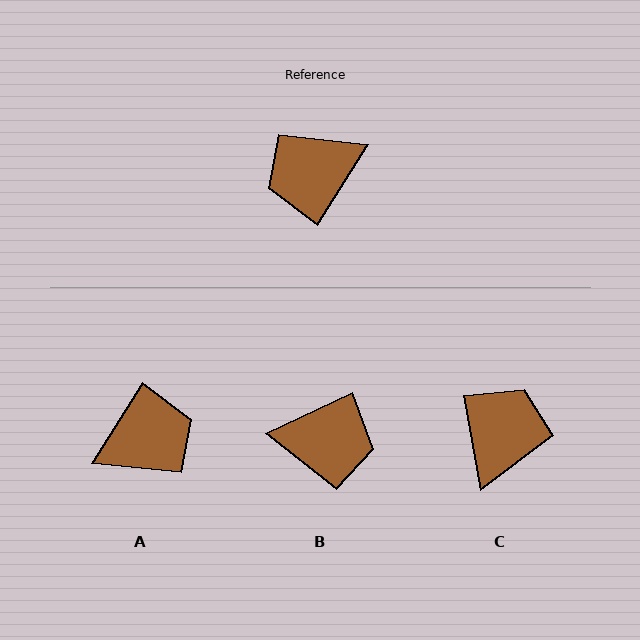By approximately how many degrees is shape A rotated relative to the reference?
Approximately 180 degrees clockwise.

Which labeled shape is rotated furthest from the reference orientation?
A, about 180 degrees away.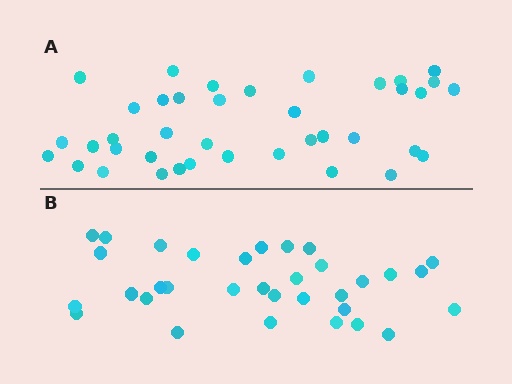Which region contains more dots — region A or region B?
Region A (the top region) has more dots.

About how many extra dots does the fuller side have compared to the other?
Region A has about 6 more dots than region B.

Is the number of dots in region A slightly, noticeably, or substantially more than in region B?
Region A has only slightly more — the two regions are fairly close. The ratio is roughly 1.2 to 1.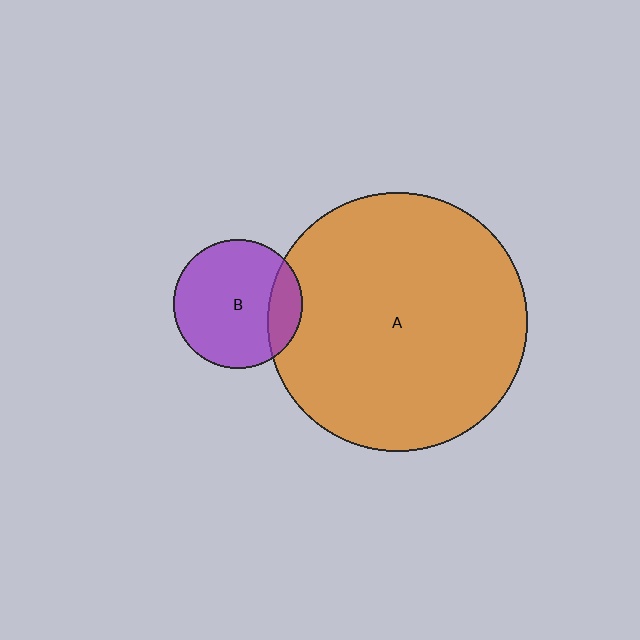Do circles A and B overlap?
Yes.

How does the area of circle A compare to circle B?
Approximately 4.1 times.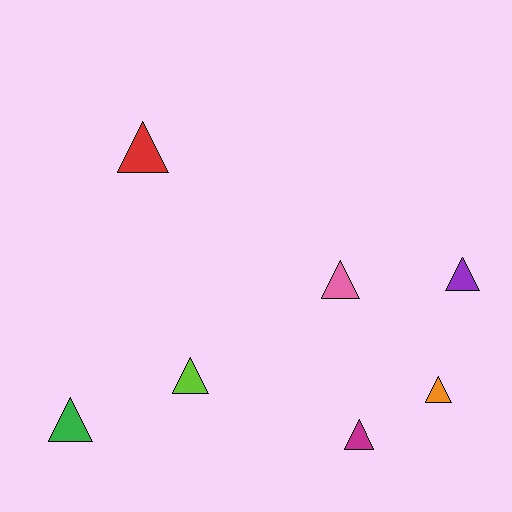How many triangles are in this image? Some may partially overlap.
There are 7 triangles.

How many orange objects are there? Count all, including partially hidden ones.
There is 1 orange object.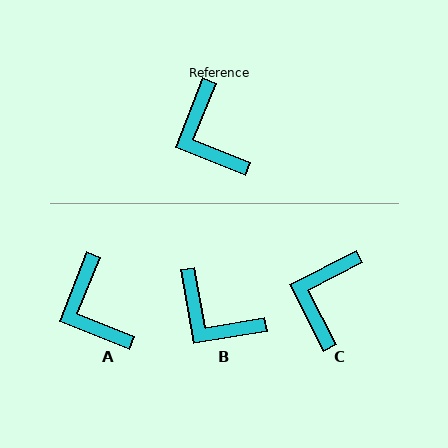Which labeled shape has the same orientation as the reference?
A.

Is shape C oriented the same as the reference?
No, it is off by about 41 degrees.